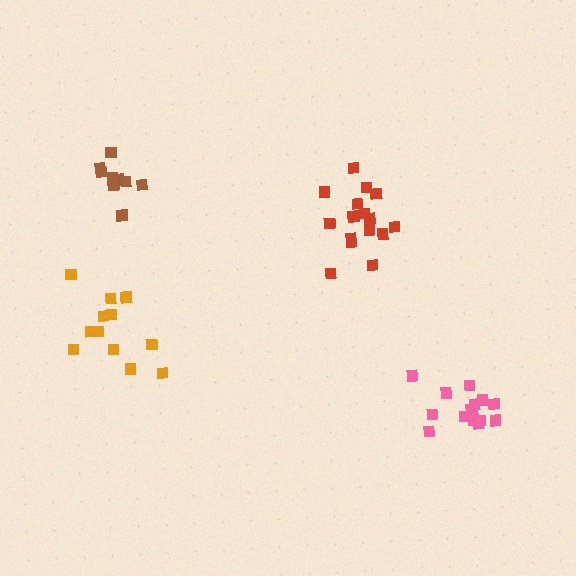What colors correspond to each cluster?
The clusters are colored: orange, red, pink, brown.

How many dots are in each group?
Group 1: 12 dots, Group 2: 16 dots, Group 3: 15 dots, Group 4: 10 dots (53 total).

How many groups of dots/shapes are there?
There are 4 groups.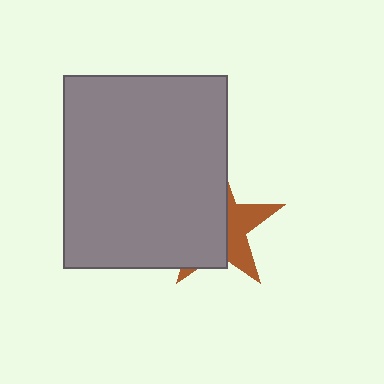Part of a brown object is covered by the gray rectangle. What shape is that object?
It is a star.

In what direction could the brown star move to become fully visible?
The brown star could move right. That would shift it out from behind the gray rectangle entirely.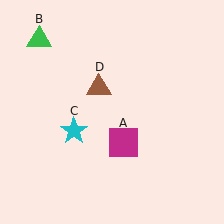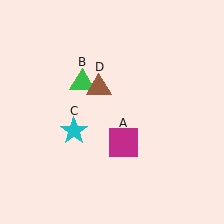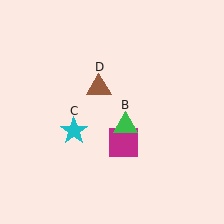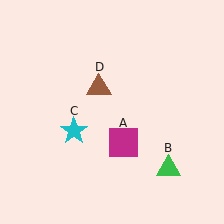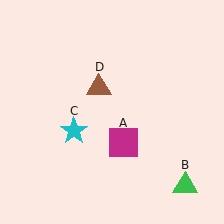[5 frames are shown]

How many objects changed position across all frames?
1 object changed position: green triangle (object B).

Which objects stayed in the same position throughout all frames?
Magenta square (object A) and cyan star (object C) and brown triangle (object D) remained stationary.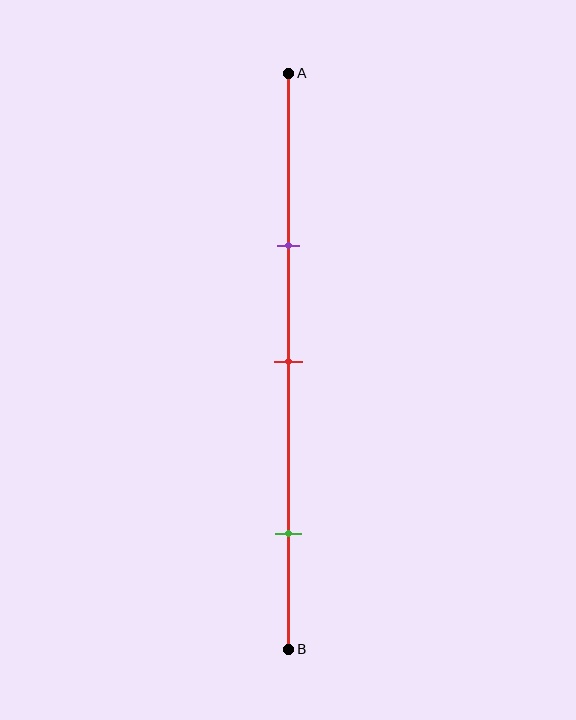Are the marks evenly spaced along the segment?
No, the marks are not evenly spaced.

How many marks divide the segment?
There are 3 marks dividing the segment.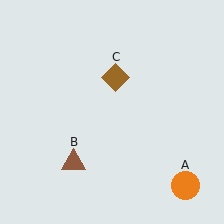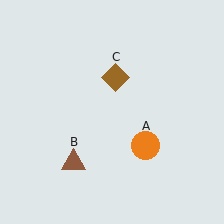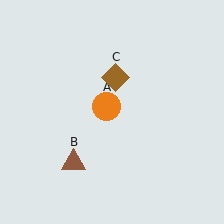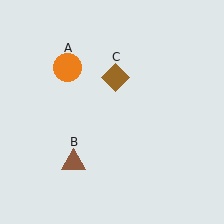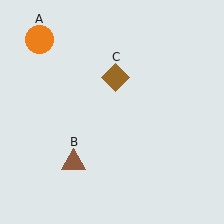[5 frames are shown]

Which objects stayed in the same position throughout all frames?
Brown triangle (object B) and brown diamond (object C) remained stationary.